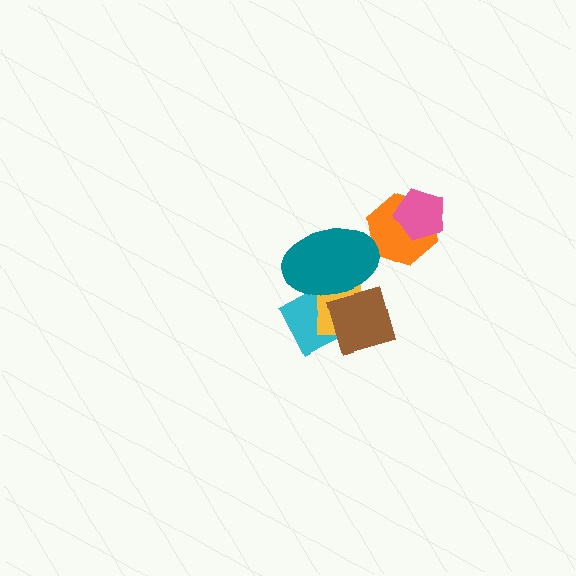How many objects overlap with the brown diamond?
3 objects overlap with the brown diamond.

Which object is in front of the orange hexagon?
The pink pentagon is in front of the orange hexagon.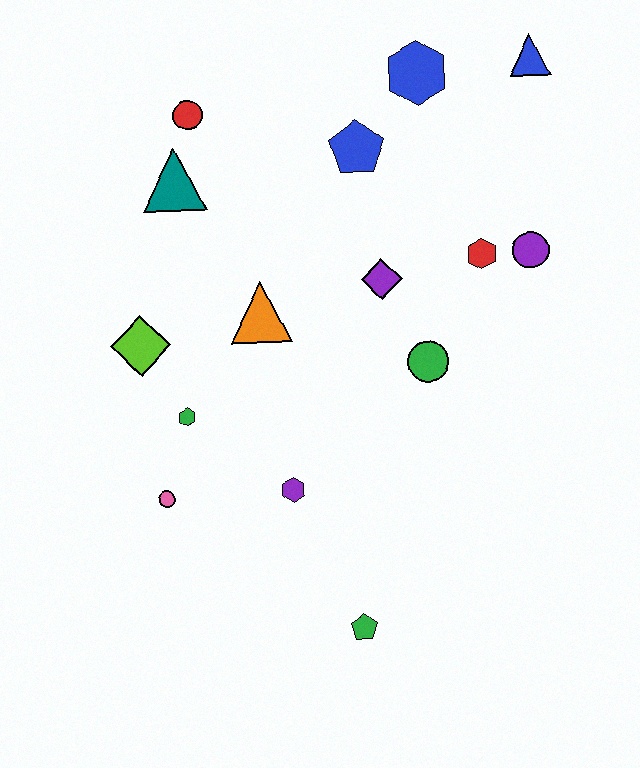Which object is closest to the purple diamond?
The green circle is closest to the purple diamond.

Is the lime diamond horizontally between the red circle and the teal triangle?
No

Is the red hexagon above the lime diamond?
Yes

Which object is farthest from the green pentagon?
The blue triangle is farthest from the green pentagon.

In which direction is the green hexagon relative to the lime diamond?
The green hexagon is below the lime diamond.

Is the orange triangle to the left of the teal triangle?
No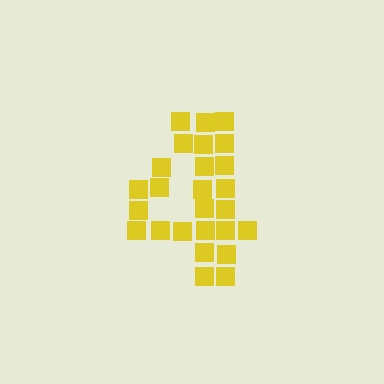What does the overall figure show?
The overall figure shows the digit 4.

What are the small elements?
The small elements are squares.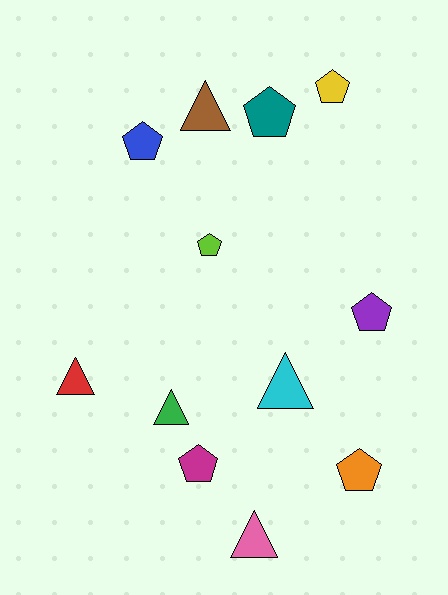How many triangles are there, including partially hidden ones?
There are 5 triangles.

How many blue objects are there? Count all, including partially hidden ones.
There is 1 blue object.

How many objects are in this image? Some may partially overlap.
There are 12 objects.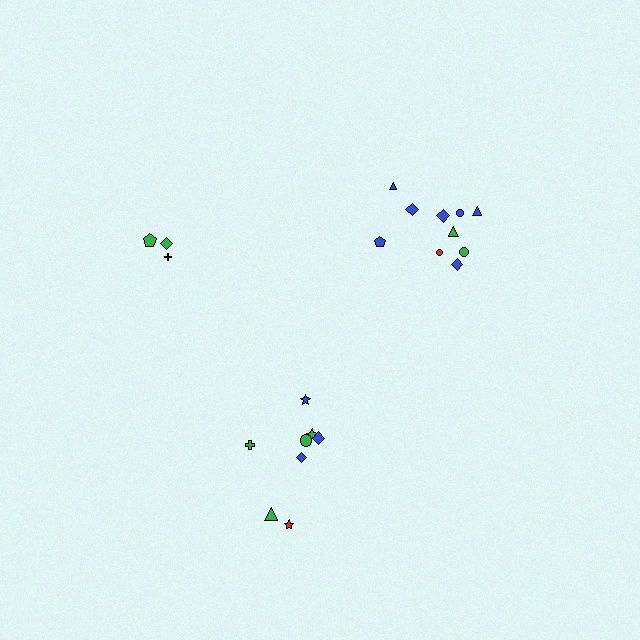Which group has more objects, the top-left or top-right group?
The top-right group.